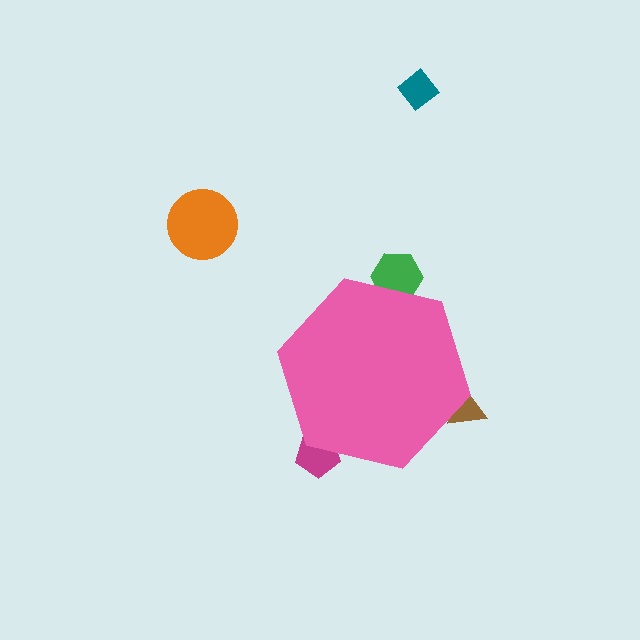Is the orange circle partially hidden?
No, the orange circle is fully visible.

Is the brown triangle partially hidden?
Yes, the brown triangle is partially hidden behind the pink hexagon.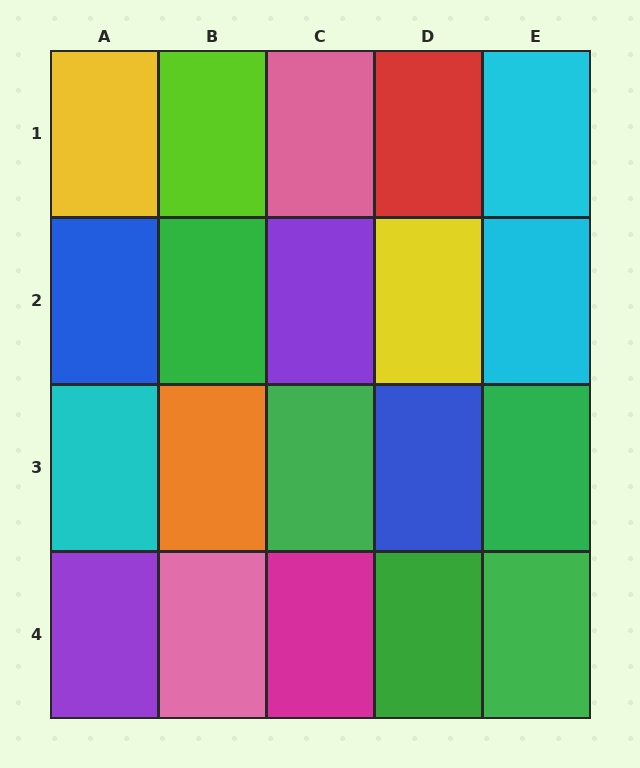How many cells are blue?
2 cells are blue.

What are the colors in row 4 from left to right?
Purple, pink, magenta, green, green.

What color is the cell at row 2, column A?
Blue.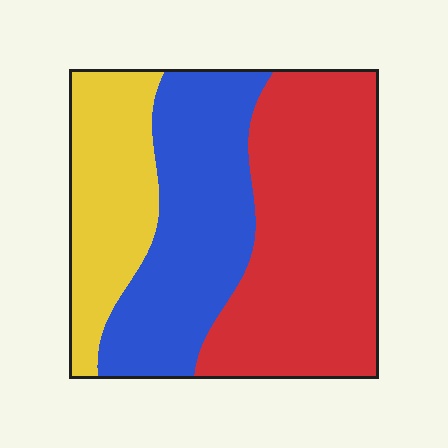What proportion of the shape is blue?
Blue covers around 35% of the shape.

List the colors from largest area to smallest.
From largest to smallest: red, blue, yellow.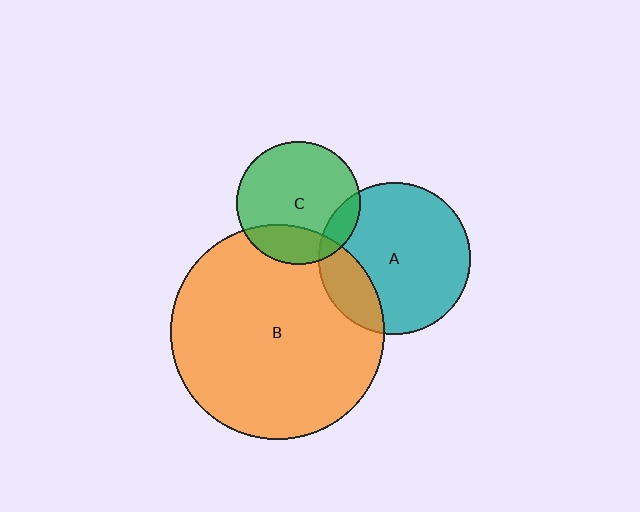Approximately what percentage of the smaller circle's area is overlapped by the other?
Approximately 15%.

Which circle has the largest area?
Circle B (orange).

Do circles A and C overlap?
Yes.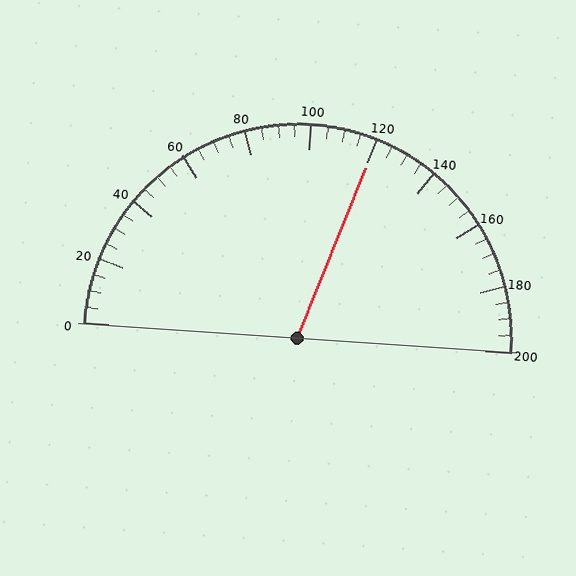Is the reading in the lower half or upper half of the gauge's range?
The reading is in the upper half of the range (0 to 200).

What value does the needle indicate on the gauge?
The needle indicates approximately 120.